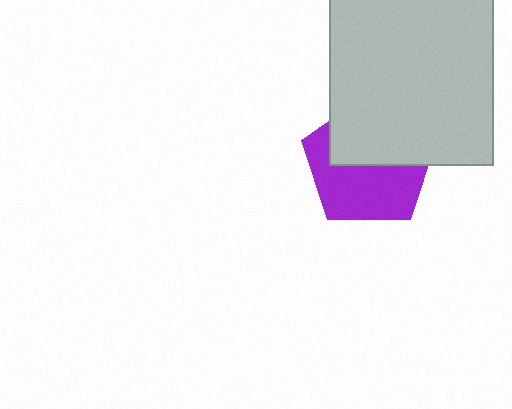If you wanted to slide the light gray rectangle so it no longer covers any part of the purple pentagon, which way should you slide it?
Slide it up — that is the most direct way to separate the two shapes.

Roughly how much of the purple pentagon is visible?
About half of it is visible (roughly 53%).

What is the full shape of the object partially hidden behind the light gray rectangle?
The partially hidden object is a purple pentagon.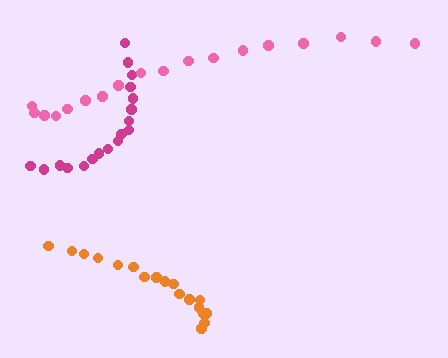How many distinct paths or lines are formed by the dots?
There are 3 distinct paths.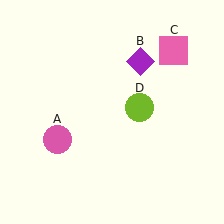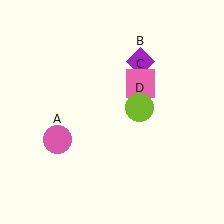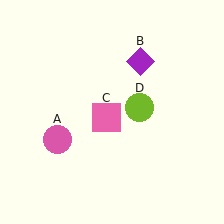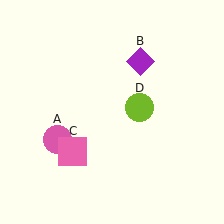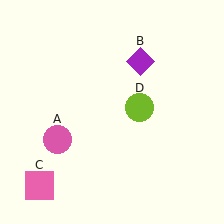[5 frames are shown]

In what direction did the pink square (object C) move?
The pink square (object C) moved down and to the left.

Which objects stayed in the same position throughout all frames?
Pink circle (object A) and purple diamond (object B) and lime circle (object D) remained stationary.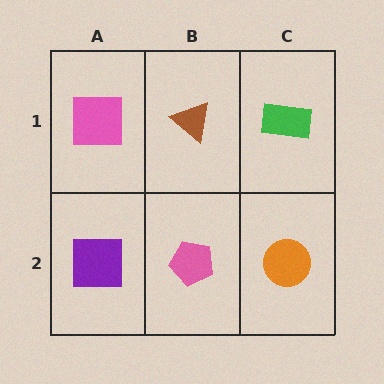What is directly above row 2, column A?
A pink square.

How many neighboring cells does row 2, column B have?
3.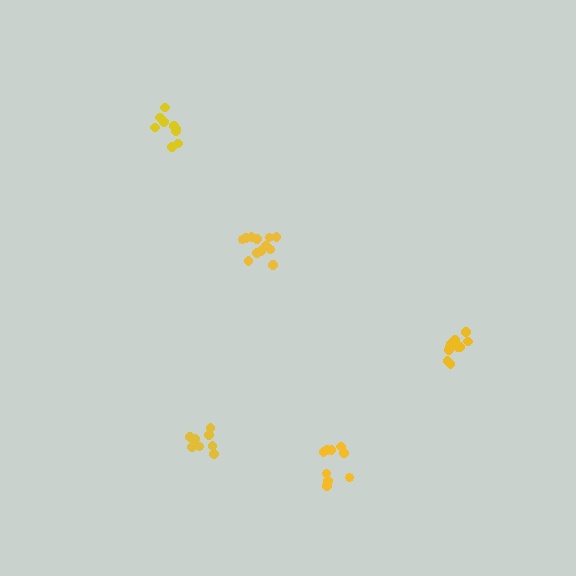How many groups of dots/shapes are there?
There are 5 groups.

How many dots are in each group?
Group 1: 12 dots, Group 2: 11 dots, Group 3: 9 dots, Group 4: 9 dots, Group 5: 9 dots (50 total).